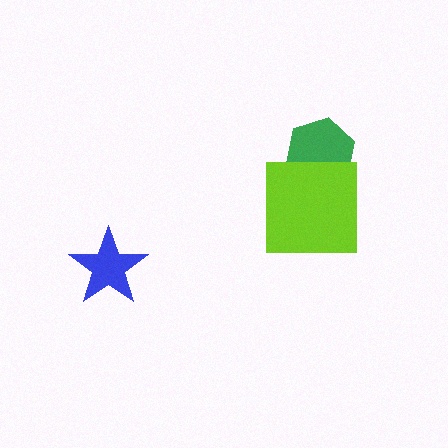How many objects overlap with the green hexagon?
1 object overlaps with the green hexagon.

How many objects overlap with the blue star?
0 objects overlap with the blue star.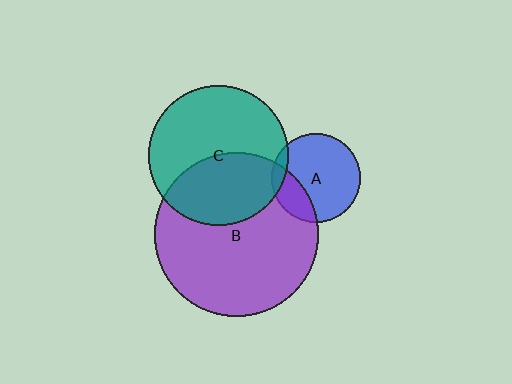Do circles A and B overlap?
Yes.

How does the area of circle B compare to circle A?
Approximately 3.5 times.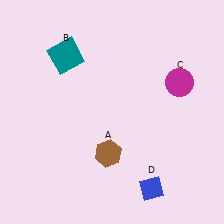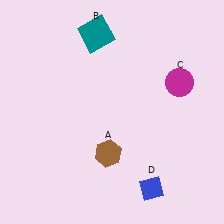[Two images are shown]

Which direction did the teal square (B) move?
The teal square (B) moved right.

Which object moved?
The teal square (B) moved right.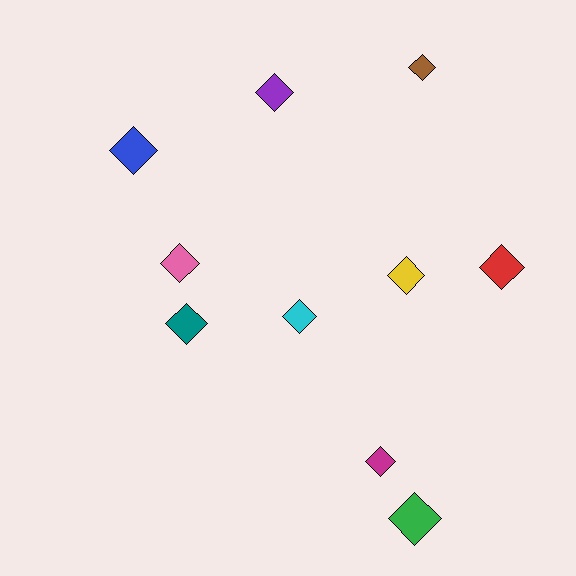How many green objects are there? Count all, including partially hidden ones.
There is 1 green object.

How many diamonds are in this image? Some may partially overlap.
There are 10 diamonds.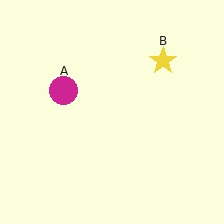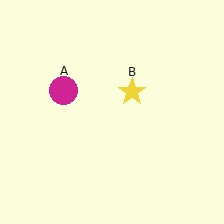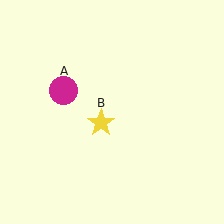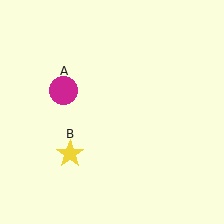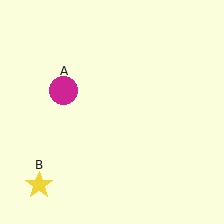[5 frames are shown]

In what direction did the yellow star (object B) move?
The yellow star (object B) moved down and to the left.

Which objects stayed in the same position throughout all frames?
Magenta circle (object A) remained stationary.